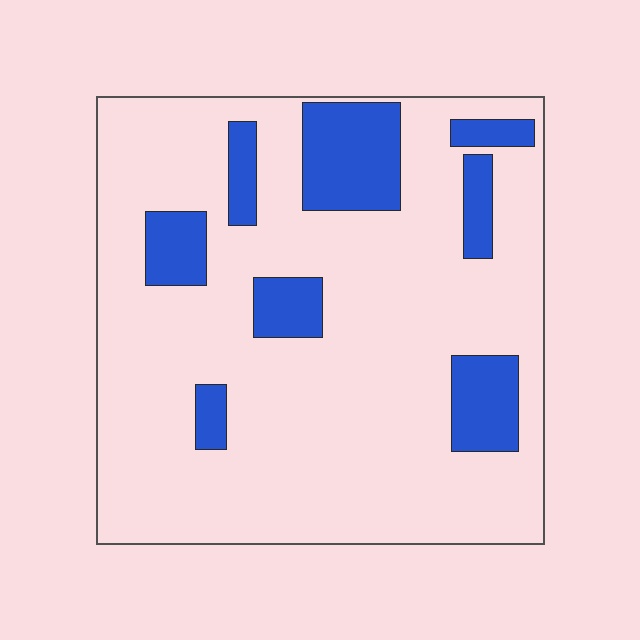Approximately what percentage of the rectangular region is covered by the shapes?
Approximately 20%.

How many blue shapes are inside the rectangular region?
8.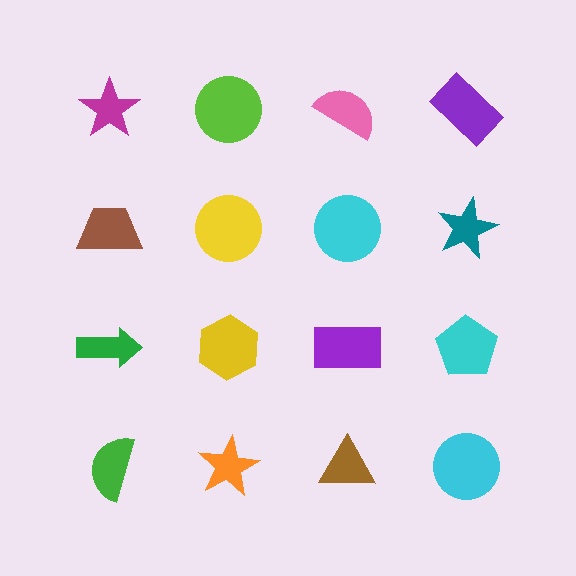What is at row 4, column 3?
A brown triangle.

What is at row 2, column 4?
A teal star.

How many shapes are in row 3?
4 shapes.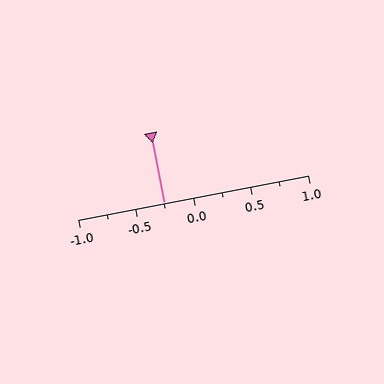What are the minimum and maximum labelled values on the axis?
The axis runs from -1.0 to 1.0.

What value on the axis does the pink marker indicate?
The marker indicates approximately -0.25.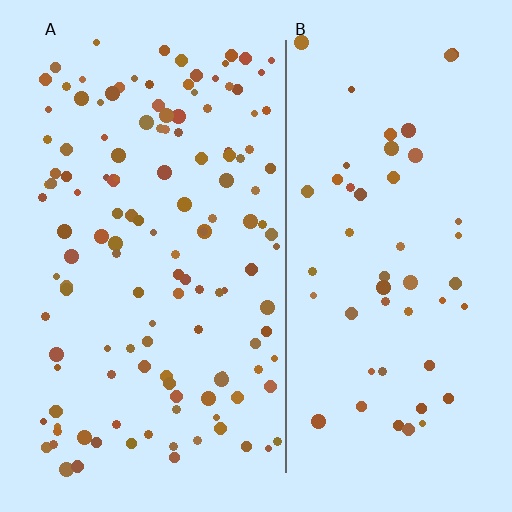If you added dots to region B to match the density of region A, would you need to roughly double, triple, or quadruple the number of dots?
Approximately triple.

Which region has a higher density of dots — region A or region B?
A (the left).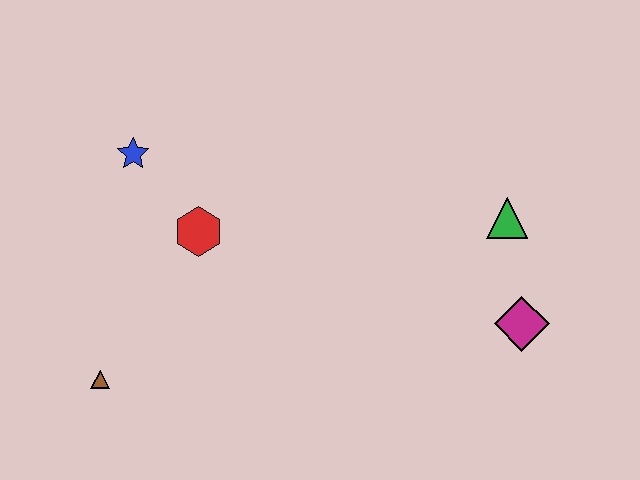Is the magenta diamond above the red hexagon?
No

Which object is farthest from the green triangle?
The brown triangle is farthest from the green triangle.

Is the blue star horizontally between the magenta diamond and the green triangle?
No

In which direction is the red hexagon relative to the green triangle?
The red hexagon is to the left of the green triangle.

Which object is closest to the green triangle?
The magenta diamond is closest to the green triangle.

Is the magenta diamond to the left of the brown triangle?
No